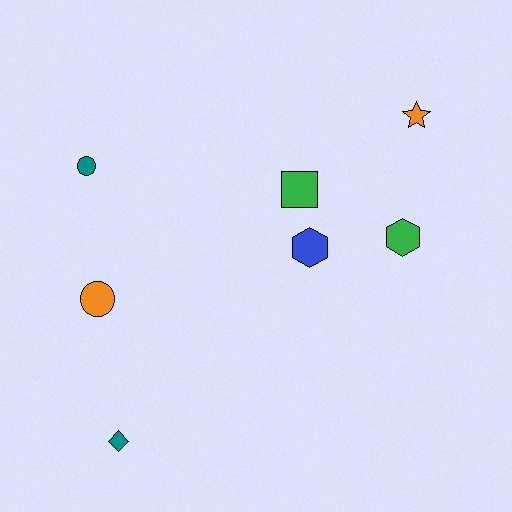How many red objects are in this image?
There are no red objects.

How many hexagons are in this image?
There are 2 hexagons.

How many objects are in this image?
There are 7 objects.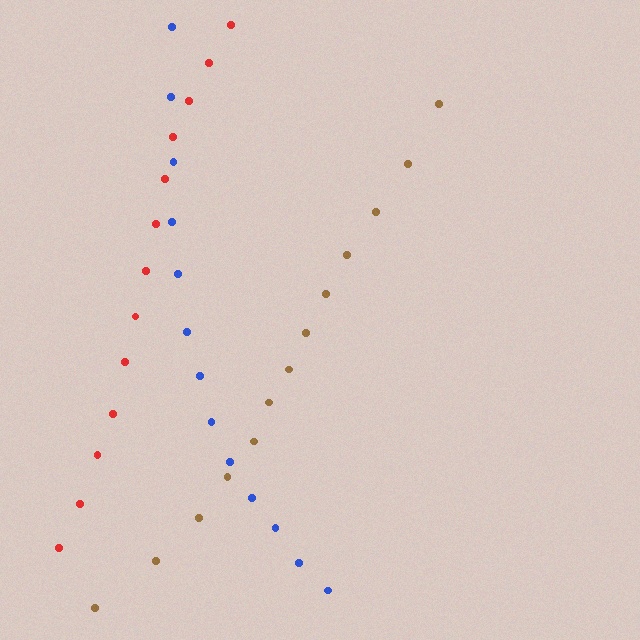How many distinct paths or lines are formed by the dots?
There are 3 distinct paths.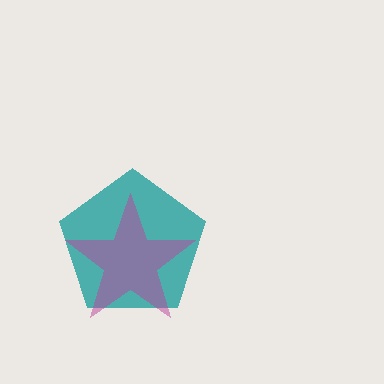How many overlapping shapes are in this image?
There are 2 overlapping shapes in the image.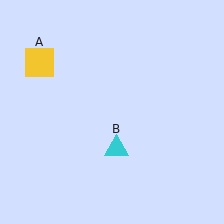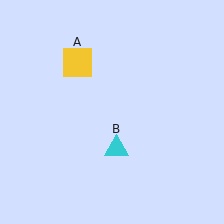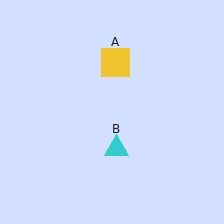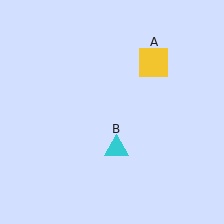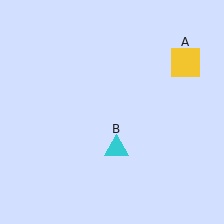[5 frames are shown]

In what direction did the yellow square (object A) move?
The yellow square (object A) moved right.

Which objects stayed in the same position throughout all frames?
Cyan triangle (object B) remained stationary.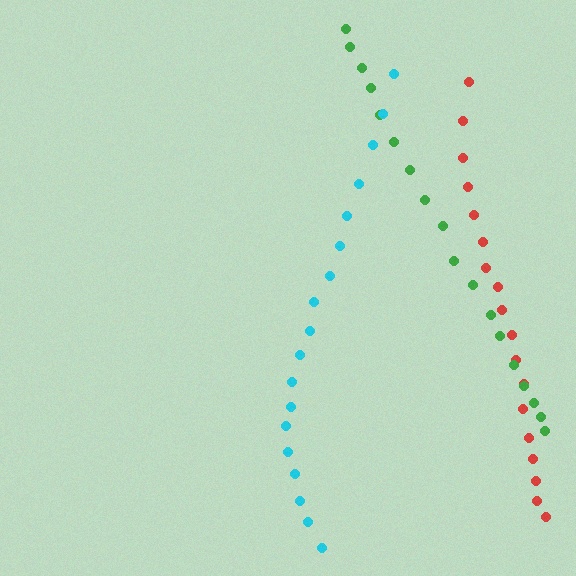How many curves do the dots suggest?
There are 3 distinct paths.